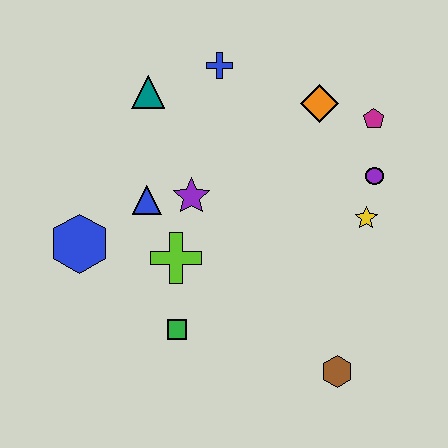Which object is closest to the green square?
The lime cross is closest to the green square.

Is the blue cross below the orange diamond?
No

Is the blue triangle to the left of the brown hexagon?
Yes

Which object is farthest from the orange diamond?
The blue hexagon is farthest from the orange diamond.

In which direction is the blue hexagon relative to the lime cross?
The blue hexagon is to the left of the lime cross.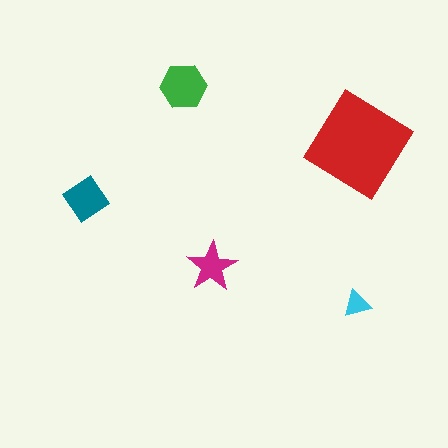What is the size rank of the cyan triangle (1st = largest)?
5th.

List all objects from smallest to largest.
The cyan triangle, the magenta star, the teal diamond, the green hexagon, the red diamond.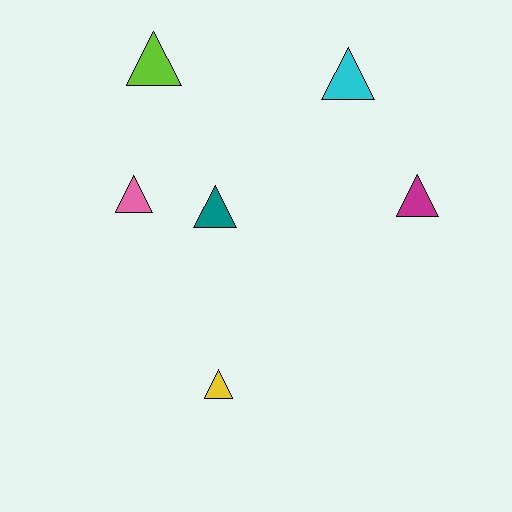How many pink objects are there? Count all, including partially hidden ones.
There is 1 pink object.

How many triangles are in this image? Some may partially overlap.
There are 6 triangles.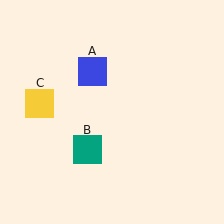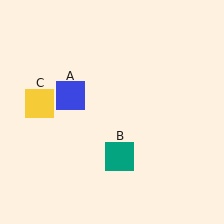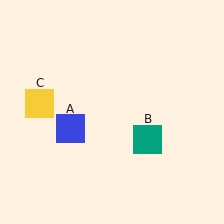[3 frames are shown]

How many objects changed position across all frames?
2 objects changed position: blue square (object A), teal square (object B).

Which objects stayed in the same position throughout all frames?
Yellow square (object C) remained stationary.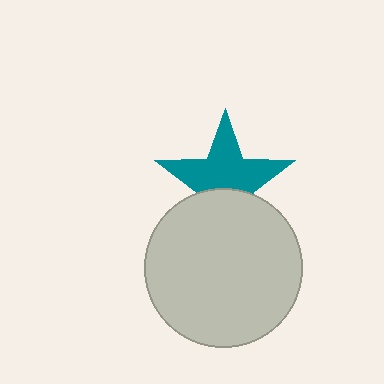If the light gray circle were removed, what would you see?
You would see the complete teal star.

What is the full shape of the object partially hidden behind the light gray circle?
The partially hidden object is a teal star.